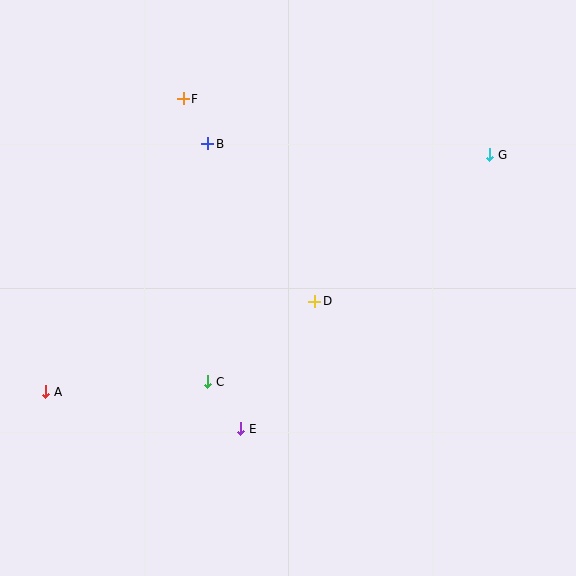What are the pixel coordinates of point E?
Point E is at (241, 429).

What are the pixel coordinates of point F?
Point F is at (183, 99).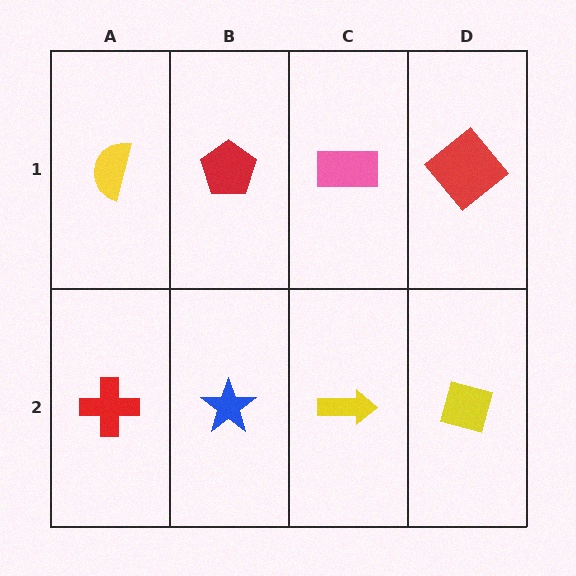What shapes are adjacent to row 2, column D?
A red diamond (row 1, column D), a yellow arrow (row 2, column C).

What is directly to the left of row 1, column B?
A yellow semicircle.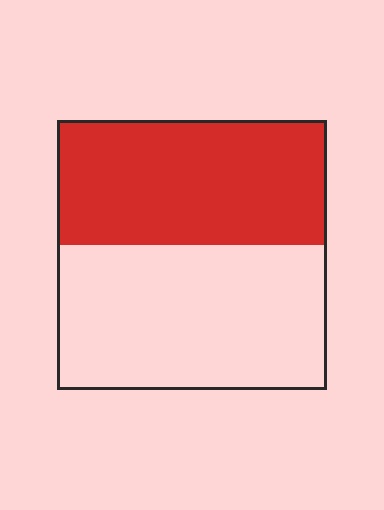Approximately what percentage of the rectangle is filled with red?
Approximately 45%.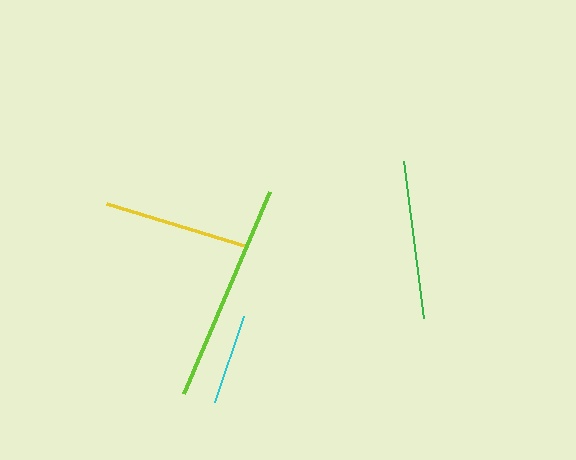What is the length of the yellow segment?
The yellow segment is approximately 147 pixels long.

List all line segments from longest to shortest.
From longest to shortest: lime, green, yellow, cyan.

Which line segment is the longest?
The lime line is the longest at approximately 219 pixels.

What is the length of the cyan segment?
The cyan segment is approximately 90 pixels long.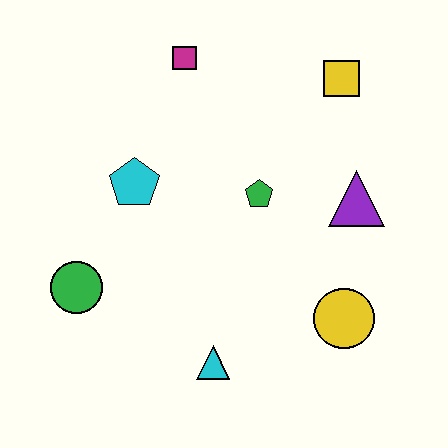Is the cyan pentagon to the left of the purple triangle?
Yes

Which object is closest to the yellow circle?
The purple triangle is closest to the yellow circle.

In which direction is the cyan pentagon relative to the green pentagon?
The cyan pentagon is to the left of the green pentagon.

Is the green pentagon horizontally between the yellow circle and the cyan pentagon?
Yes